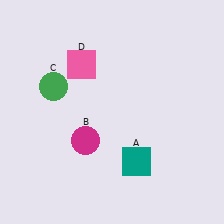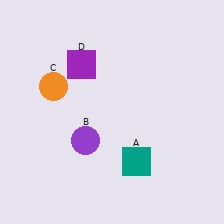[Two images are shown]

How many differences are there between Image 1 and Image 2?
There are 3 differences between the two images.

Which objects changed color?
B changed from magenta to purple. C changed from green to orange. D changed from pink to purple.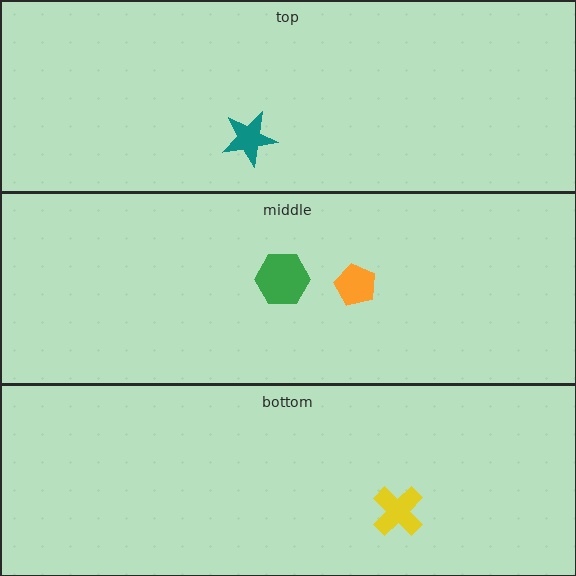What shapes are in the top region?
The teal star.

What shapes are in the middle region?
The green hexagon, the orange pentagon.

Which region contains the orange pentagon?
The middle region.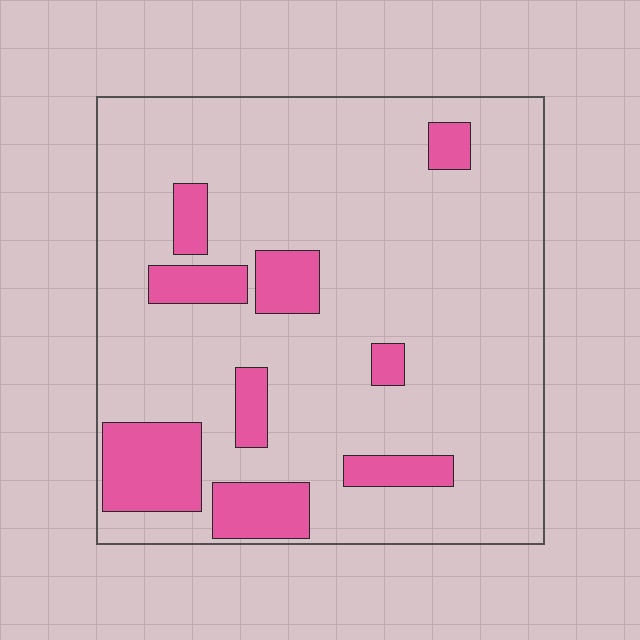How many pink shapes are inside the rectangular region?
9.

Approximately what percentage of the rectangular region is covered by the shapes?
Approximately 15%.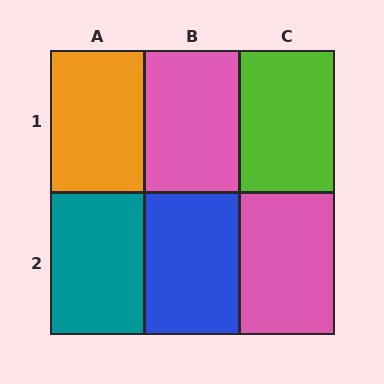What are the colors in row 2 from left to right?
Teal, blue, pink.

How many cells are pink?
2 cells are pink.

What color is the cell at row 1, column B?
Pink.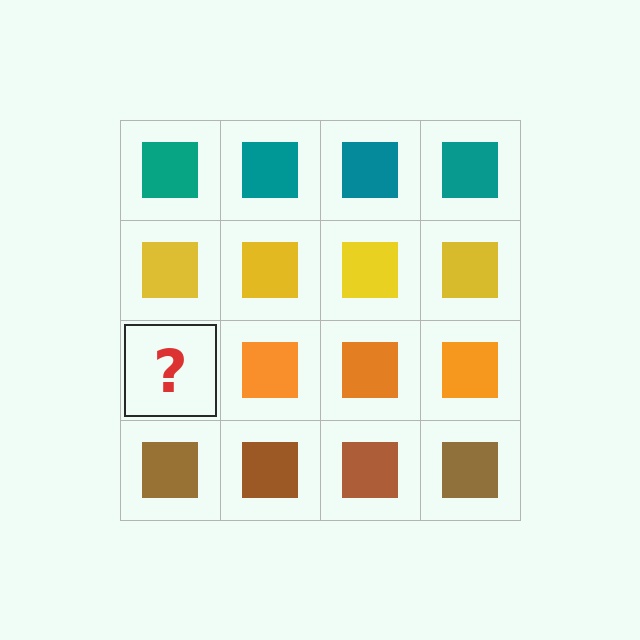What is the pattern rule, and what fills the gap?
The rule is that each row has a consistent color. The gap should be filled with an orange square.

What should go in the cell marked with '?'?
The missing cell should contain an orange square.